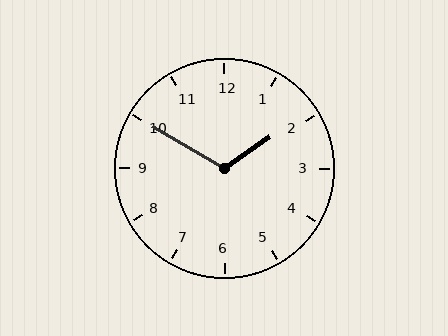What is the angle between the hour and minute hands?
Approximately 115 degrees.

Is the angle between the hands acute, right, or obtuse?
It is obtuse.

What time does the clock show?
1:50.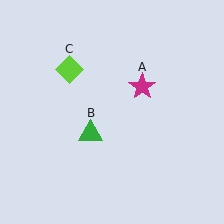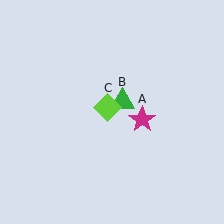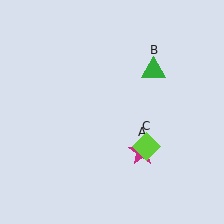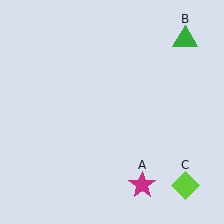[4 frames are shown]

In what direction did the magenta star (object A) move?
The magenta star (object A) moved down.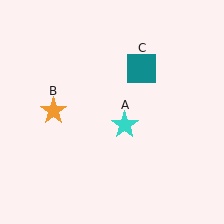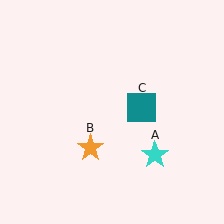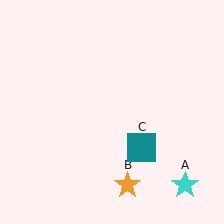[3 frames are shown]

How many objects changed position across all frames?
3 objects changed position: cyan star (object A), orange star (object B), teal square (object C).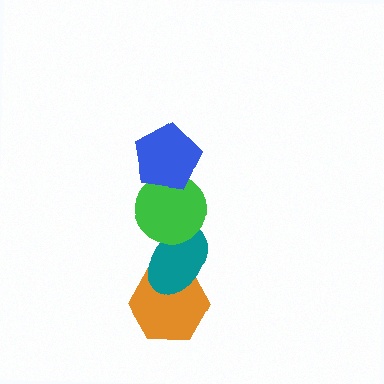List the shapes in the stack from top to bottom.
From top to bottom: the blue pentagon, the green circle, the teal ellipse, the orange hexagon.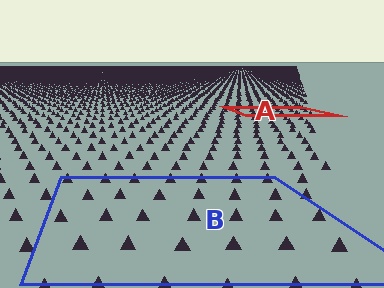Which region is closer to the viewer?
Region B is closer. The texture elements there are larger and more spread out.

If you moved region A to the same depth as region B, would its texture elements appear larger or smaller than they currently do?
They would appear larger. At a closer depth, the same texture elements are projected at a bigger on-screen size.